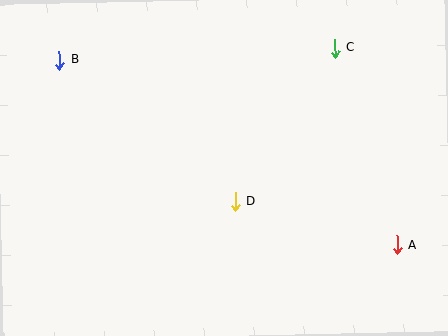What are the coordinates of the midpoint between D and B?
The midpoint between D and B is at (147, 131).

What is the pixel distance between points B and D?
The distance between B and D is 226 pixels.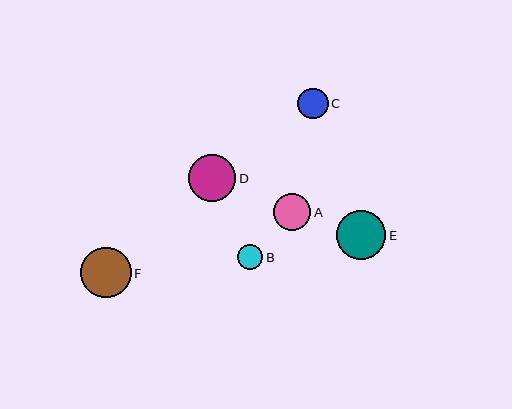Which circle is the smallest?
Circle B is the smallest with a size of approximately 25 pixels.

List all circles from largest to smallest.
From largest to smallest: F, E, D, A, C, B.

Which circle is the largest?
Circle F is the largest with a size of approximately 50 pixels.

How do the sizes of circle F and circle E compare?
Circle F and circle E are approximately the same size.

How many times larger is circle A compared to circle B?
Circle A is approximately 1.5 times the size of circle B.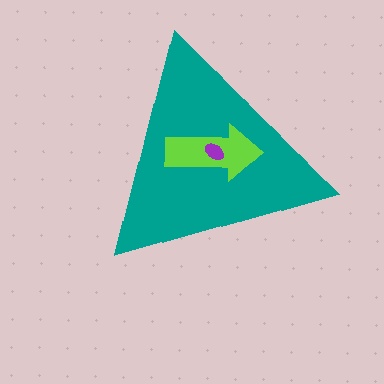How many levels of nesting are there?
3.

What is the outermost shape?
The teal triangle.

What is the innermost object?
The purple ellipse.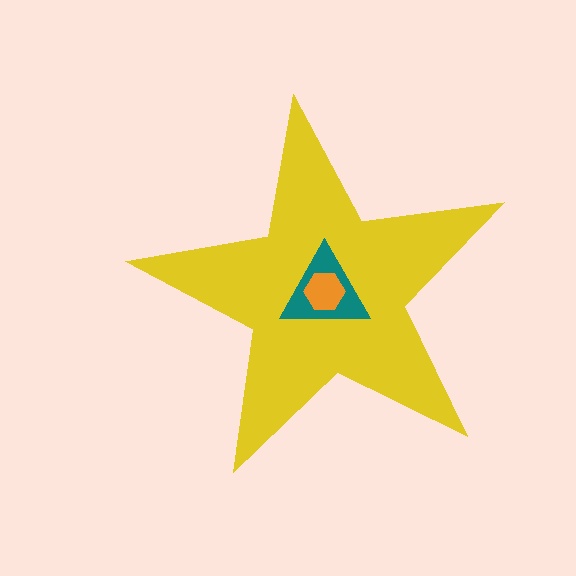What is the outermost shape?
The yellow star.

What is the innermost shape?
The orange hexagon.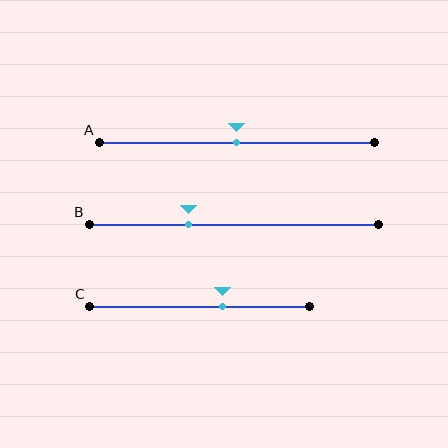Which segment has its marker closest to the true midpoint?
Segment A has its marker closest to the true midpoint.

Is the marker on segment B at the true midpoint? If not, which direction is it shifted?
No, the marker on segment B is shifted to the left by about 16% of the segment length.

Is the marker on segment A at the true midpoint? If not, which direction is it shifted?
Yes, the marker on segment A is at the true midpoint.